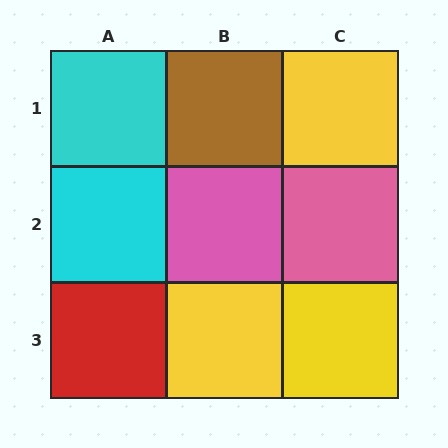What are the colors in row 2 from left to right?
Cyan, pink, pink.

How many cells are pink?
2 cells are pink.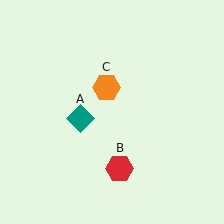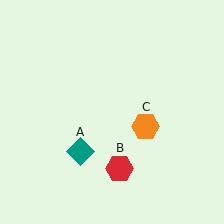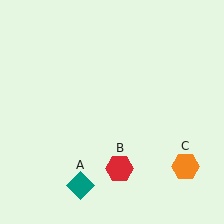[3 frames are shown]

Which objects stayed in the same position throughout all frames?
Red hexagon (object B) remained stationary.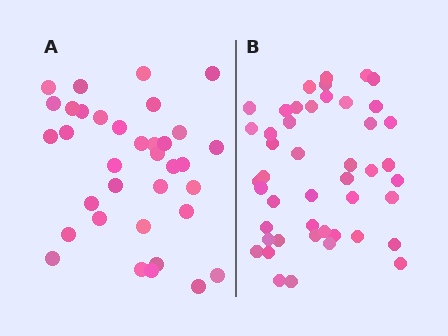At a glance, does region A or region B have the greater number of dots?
Region B (the right region) has more dots.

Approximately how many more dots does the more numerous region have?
Region B has roughly 12 or so more dots than region A.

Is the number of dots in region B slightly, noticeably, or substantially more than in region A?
Region B has noticeably more, but not dramatically so. The ratio is roughly 1.3 to 1.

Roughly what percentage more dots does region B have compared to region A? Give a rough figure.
About 30% more.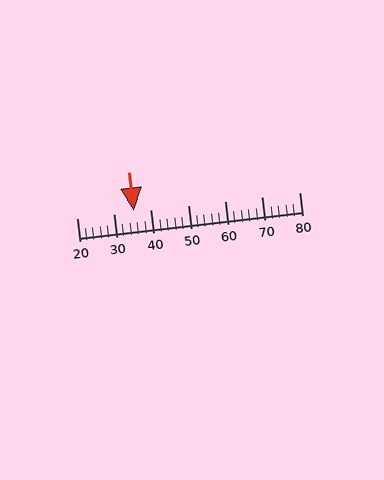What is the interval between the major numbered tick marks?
The major tick marks are spaced 10 units apart.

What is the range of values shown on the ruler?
The ruler shows values from 20 to 80.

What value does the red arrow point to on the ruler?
The red arrow points to approximately 35.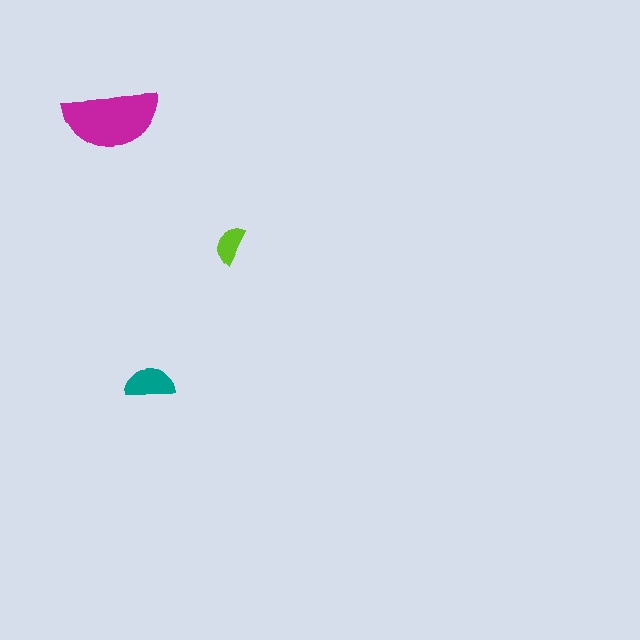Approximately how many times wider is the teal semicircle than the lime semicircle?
About 1.5 times wider.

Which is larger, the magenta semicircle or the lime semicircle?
The magenta one.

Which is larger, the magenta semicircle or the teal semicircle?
The magenta one.